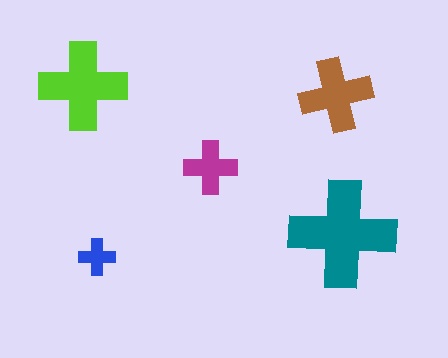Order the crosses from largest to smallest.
the teal one, the lime one, the brown one, the magenta one, the blue one.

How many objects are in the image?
There are 5 objects in the image.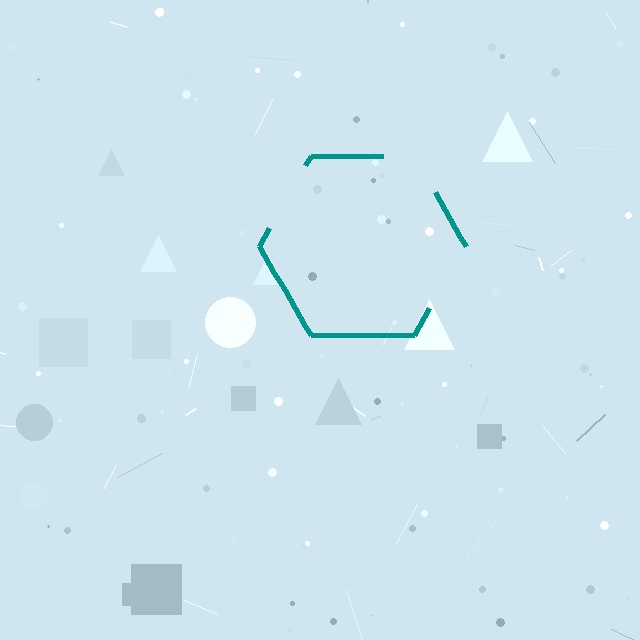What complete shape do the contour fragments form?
The contour fragments form a hexagon.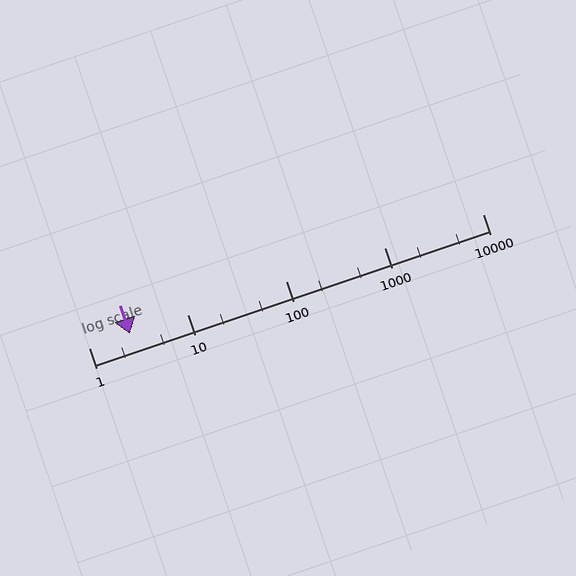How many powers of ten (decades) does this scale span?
The scale spans 4 decades, from 1 to 10000.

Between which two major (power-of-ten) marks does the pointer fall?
The pointer is between 1 and 10.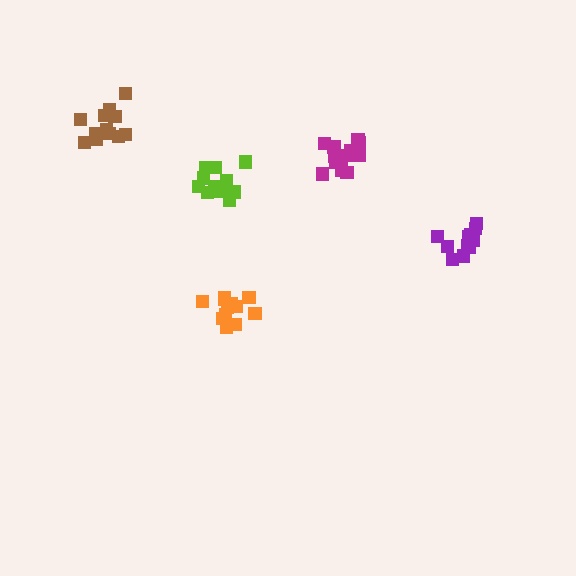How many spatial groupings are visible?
There are 5 spatial groupings.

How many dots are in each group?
Group 1: 13 dots, Group 2: 13 dots, Group 3: 12 dots, Group 4: 11 dots, Group 5: 15 dots (64 total).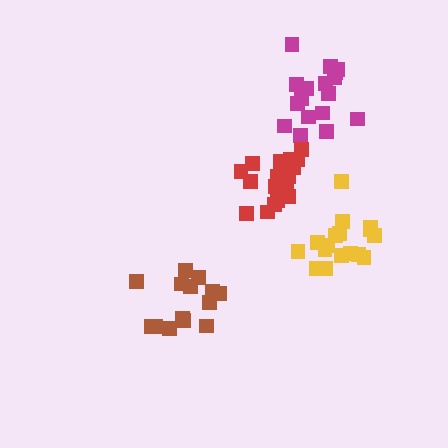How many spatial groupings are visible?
There are 4 spatial groupings.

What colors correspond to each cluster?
The clusters are colored: magenta, red, yellow, brown.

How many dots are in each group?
Group 1: 17 dots, Group 2: 19 dots, Group 3: 17 dots, Group 4: 14 dots (67 total).